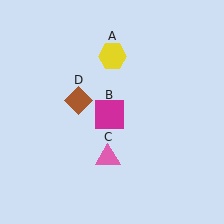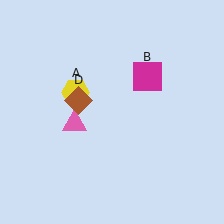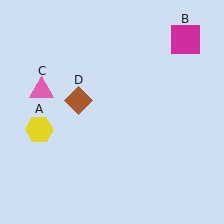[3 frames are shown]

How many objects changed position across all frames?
3 objects changed position: yellow hexagon (object A), magenta square (object B), pink triangle (object C).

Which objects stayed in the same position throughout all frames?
Brown diamond (object D) remained stationary.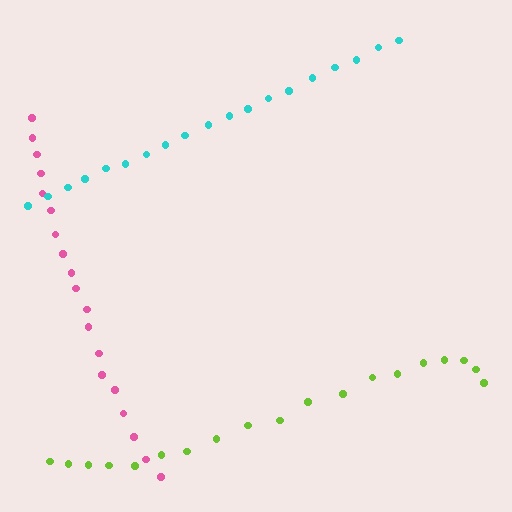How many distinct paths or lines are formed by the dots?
There are 3 distinct paths.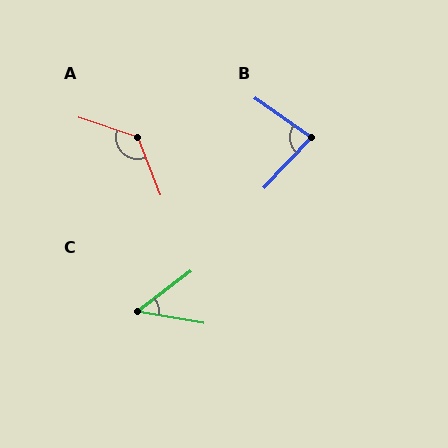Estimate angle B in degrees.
Approximately 82 degrees.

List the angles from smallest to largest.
C (47°), B (82°), A (129°).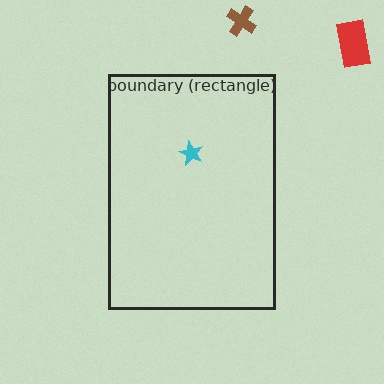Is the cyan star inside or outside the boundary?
Inside.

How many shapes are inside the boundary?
1 inside, 2 outside.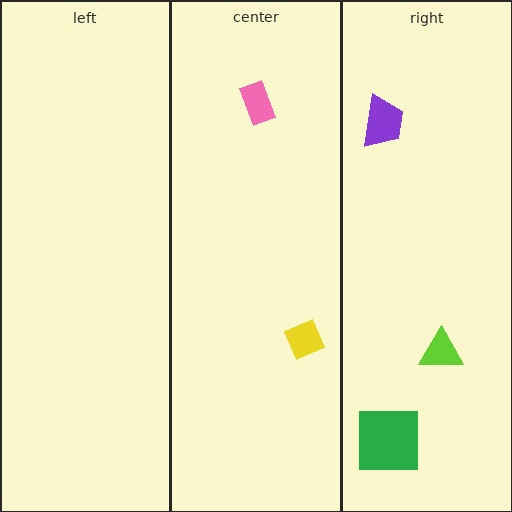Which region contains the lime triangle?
The right region.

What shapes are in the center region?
The pink rectangle, the yellow diamond.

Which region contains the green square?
The right region.